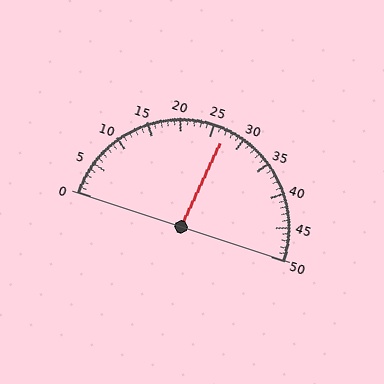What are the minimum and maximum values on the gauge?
The gauge ranges from 0 to 50.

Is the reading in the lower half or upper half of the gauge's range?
The reading is in the upper half of the range (0 to 50).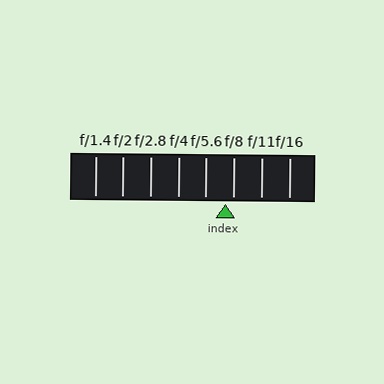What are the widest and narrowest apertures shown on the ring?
The widest aperture shown is f/1.4 and the narrowest is f/16.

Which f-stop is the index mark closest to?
The index mark is closest to f/8.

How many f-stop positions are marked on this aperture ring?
There are 8 f-stop positions marked.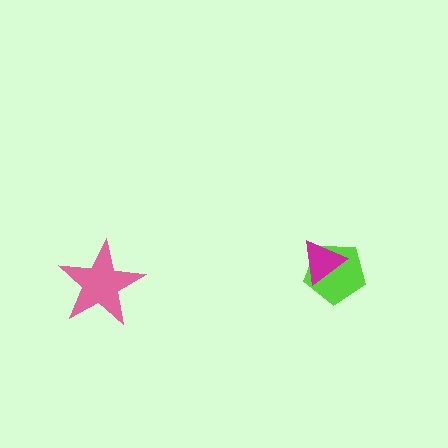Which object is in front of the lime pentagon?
The magenta triangle is in front of the lime pentagon.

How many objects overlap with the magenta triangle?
1 object overlaps with the magenta triangle.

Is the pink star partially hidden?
No, no other shape covers it.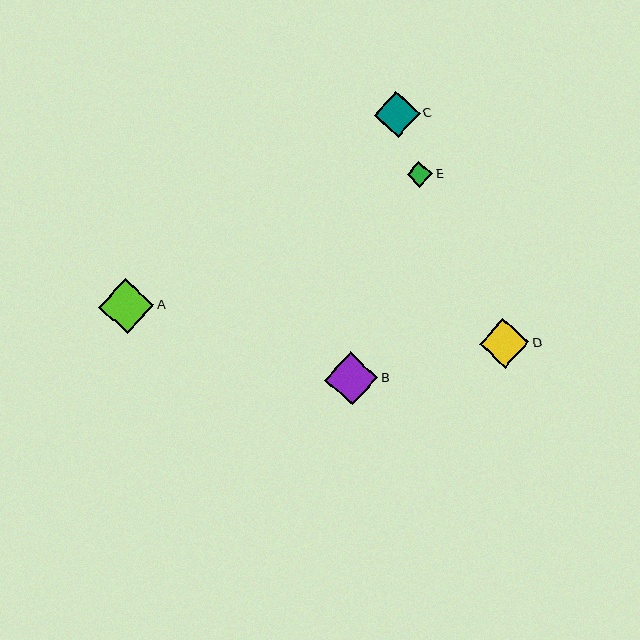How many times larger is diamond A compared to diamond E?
Diamond A is approximately 2.2 times the size of diamond E.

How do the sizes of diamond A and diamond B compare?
Diamond A and diamond B are approximately the same size.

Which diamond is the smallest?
Diamond E is the smallest with a size of approximately 25 pixels.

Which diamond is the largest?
Diamond A is the largest with a size of approximately 55 pixels.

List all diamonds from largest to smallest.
From largest to smallest: A, B, D, C, E.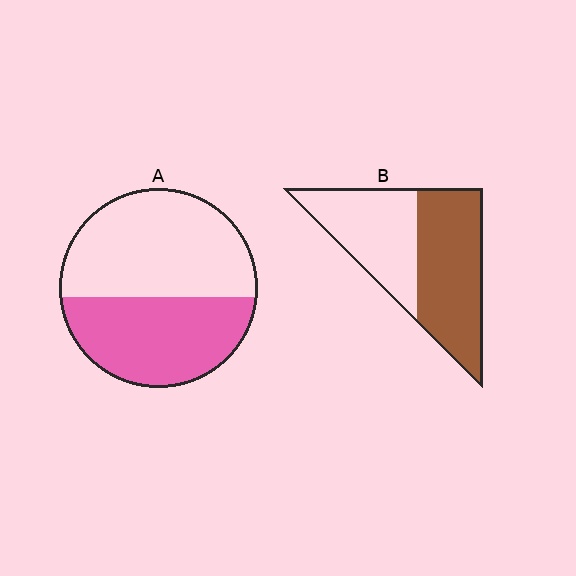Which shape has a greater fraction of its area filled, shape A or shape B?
Shape B.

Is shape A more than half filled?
No.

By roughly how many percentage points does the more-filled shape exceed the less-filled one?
By roughly 10 percentage points (B over A).